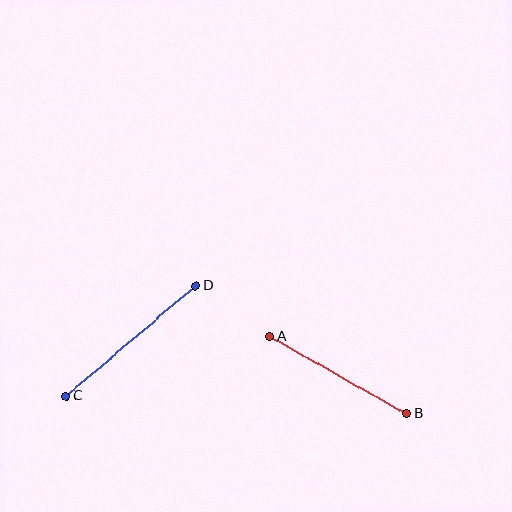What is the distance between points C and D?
The distance is approximately 170 pixels.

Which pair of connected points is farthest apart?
Points C and D are farthest apart.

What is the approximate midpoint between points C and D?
The midpoint is at approximately (131, 341) pixels.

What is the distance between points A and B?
The distance is approximately 157 pixels.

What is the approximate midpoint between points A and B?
The midpoint is at approximately (338, 375) pixels.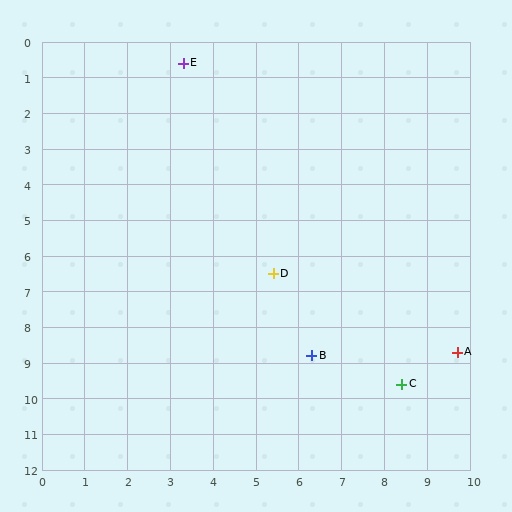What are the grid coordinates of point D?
Point D is at approximately (5.4, 6.5).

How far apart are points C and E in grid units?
Points C and E are about 10.3 grid units apart.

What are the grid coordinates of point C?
Point C is at approximately (8.4, 9.6).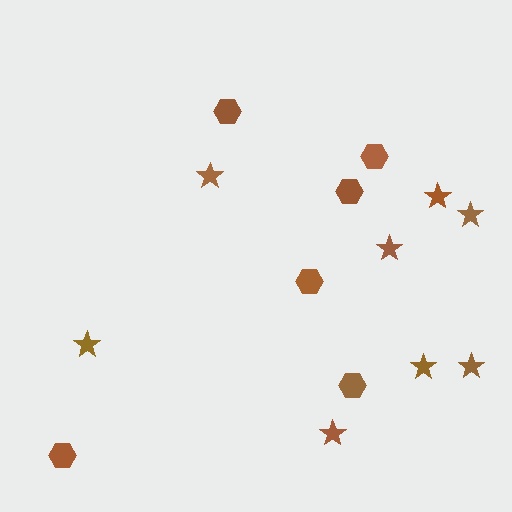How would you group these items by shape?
There are 2 groups: one group of hexagons (6) and one group of stars (8).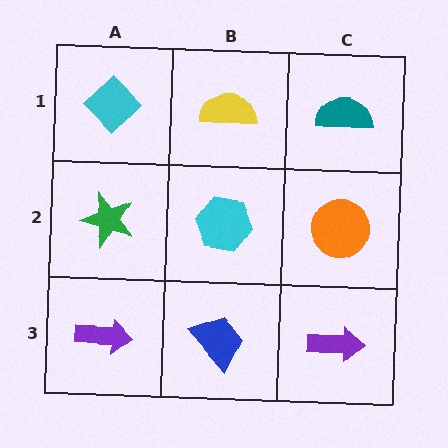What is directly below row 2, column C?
A purple arrow.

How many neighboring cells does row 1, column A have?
2.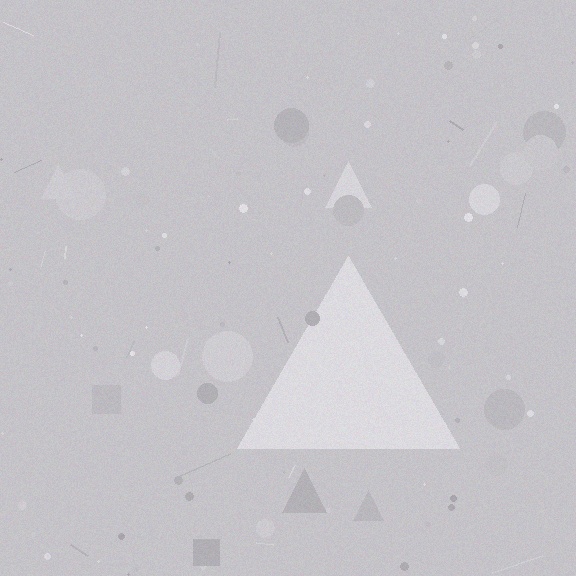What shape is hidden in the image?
A triangle is hidden in the image.